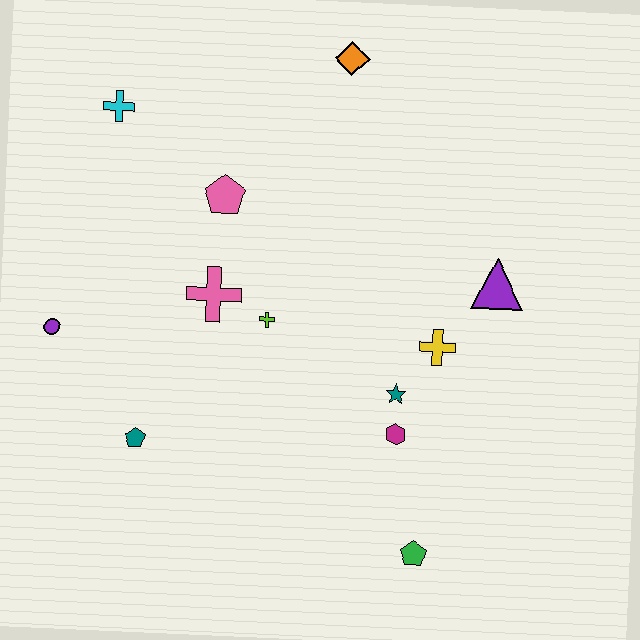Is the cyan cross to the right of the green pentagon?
No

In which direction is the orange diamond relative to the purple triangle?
The orange diamond is above the purple triangle.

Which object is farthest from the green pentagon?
The cyan cross is farthest from the green pentagon.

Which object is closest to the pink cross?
The lime cross is closest to the pink cross.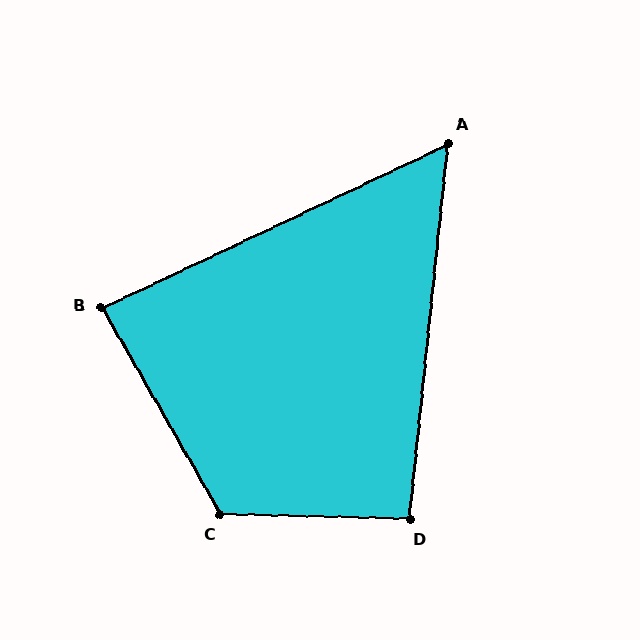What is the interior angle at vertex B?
Approximately 86 degrees (approximately right).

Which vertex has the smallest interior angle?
A, at approximately 59 degrees.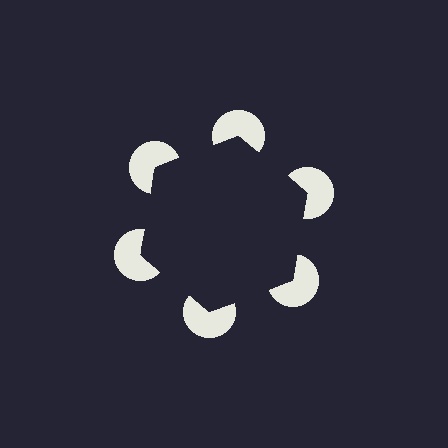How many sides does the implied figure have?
6 sides.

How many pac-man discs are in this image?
There are 6 — one at each vertex of the illusory hexagon.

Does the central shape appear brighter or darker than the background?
It typically appears slightly darker than the background, even though no actual brightness change is drawn.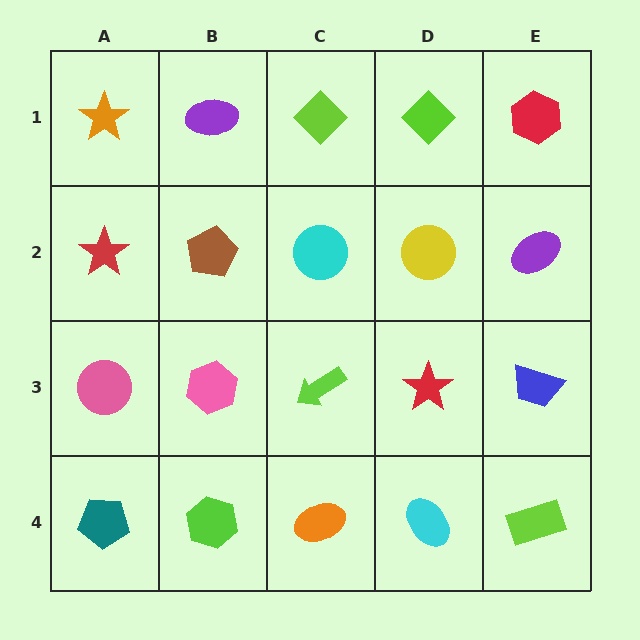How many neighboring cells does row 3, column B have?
4.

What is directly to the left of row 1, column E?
A lime diamond.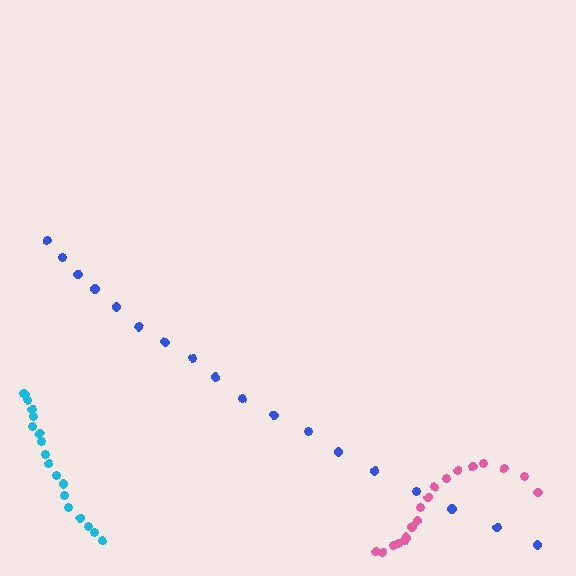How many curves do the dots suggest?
There are 3 distinct paths.